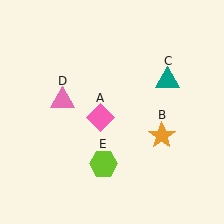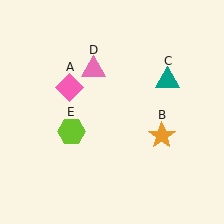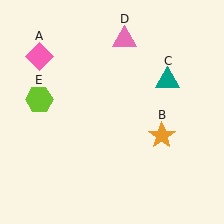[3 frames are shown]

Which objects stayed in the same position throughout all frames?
Orange star (object B) and teal triangle (object C) remained stationary.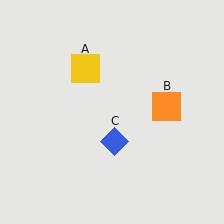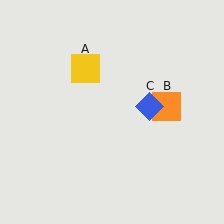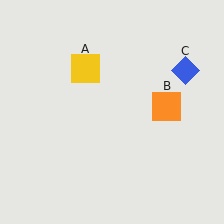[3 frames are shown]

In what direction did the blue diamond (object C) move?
The blue diamond (object C) moved up and to the right.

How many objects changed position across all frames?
1 object changed position: blue diamond (object C).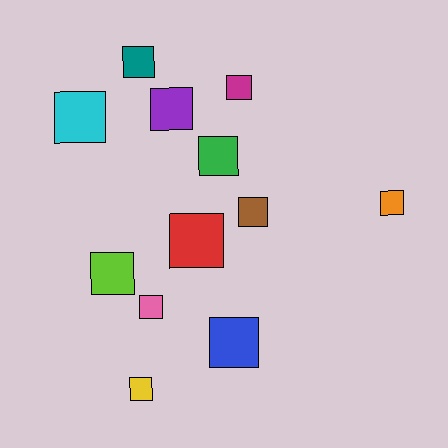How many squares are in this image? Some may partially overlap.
There are 12 squares.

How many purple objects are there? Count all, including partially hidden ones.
There is 1 purple object.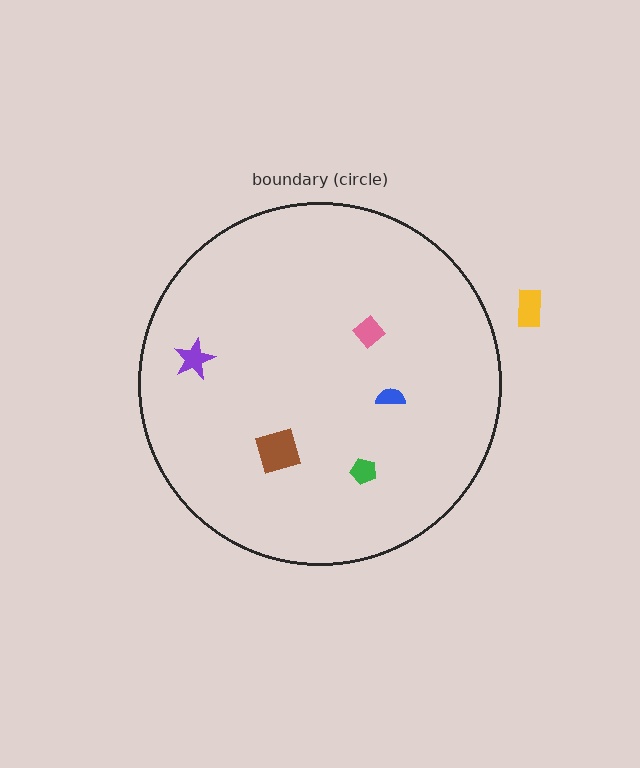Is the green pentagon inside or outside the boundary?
Inside.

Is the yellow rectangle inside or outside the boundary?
Outside.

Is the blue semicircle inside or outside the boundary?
Inside.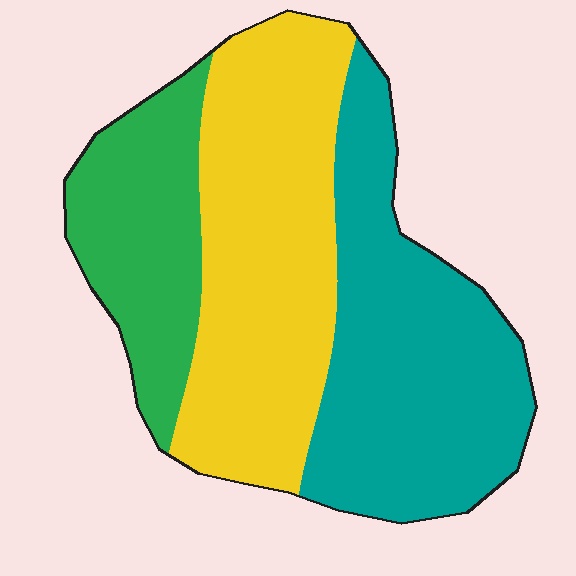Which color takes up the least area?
Green, at roughly 20%.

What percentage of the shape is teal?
Teal takes up between a third and a half of the shape.